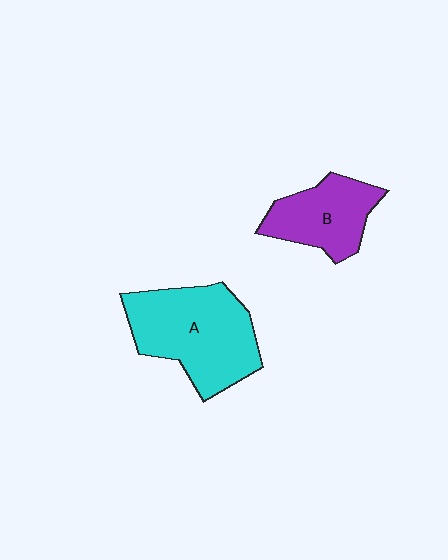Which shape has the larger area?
Shape A (cyan).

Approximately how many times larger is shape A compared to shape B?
Approximately 1.6 times.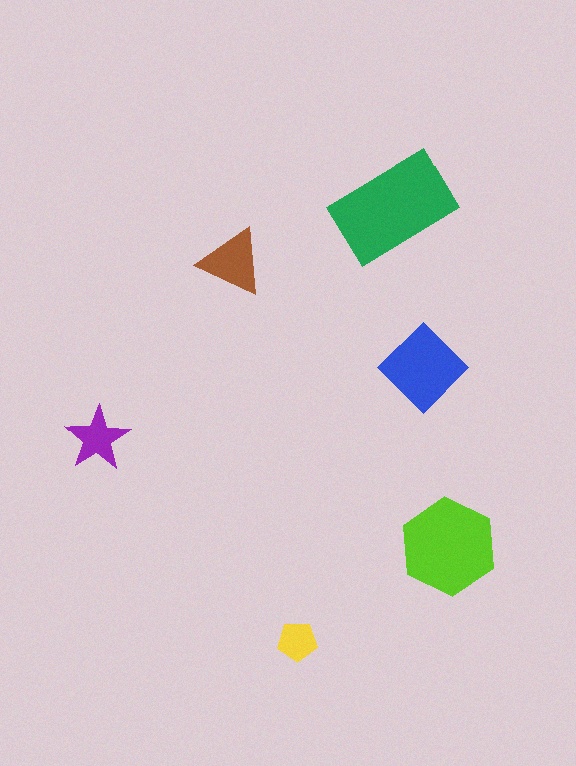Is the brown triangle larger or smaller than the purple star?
Larger.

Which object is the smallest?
The yellow pentagon.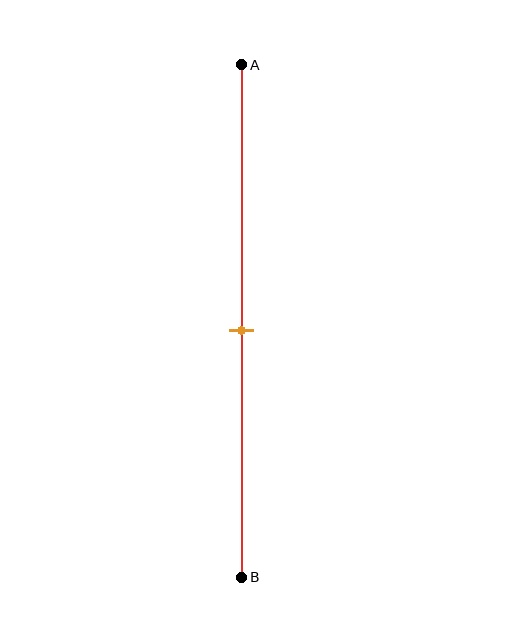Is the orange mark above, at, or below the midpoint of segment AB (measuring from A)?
The orange mark is approximately at the midpoint of segment AB.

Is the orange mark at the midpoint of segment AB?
Yes, the mark is approximately at the midpoint.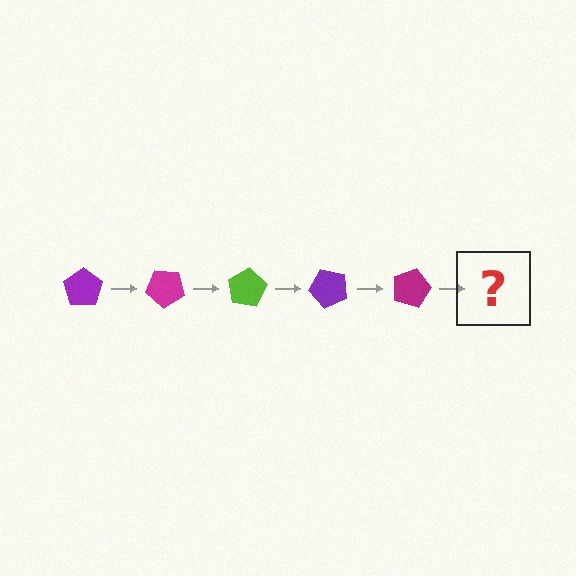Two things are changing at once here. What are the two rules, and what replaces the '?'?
The two rules are that it rotates 40 degrees each step and the color cycles through purple, magenta, and lime. The '?' should be a lime pentagon, rotated 200 degrees from the start.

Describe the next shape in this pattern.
It should be a lime pentagon, rotated 200 degrees from the start.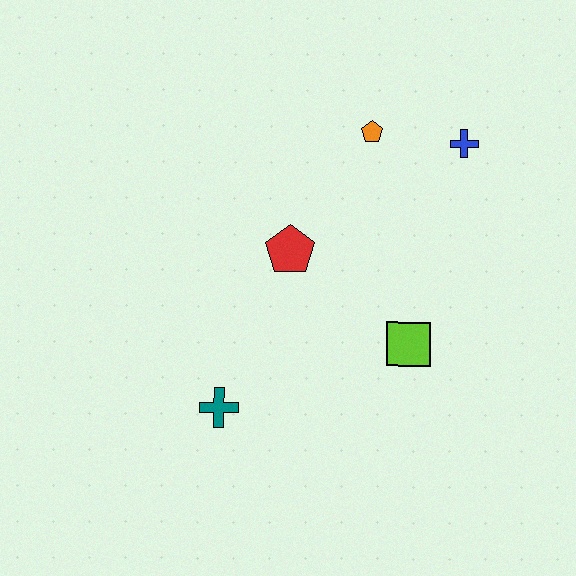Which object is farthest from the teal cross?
The blue cross is farthest from the teal cross.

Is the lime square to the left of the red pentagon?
No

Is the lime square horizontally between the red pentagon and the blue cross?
Yes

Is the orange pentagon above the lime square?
Yes